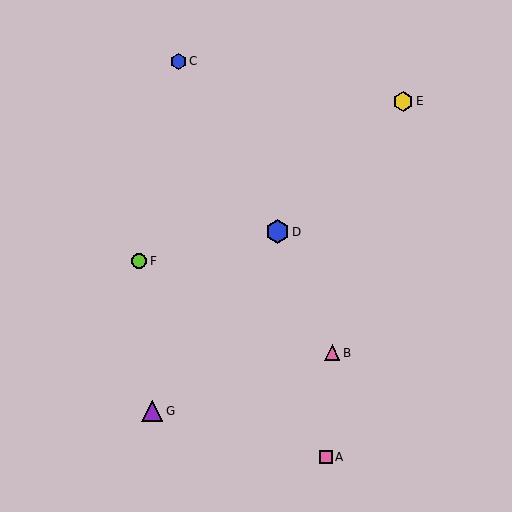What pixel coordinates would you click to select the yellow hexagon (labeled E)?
Click at (403, 101) to select the yellow hexagon E.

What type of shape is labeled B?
Shape B is a pink triangle.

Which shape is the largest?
The blue hexagon (labeled D) is the largest.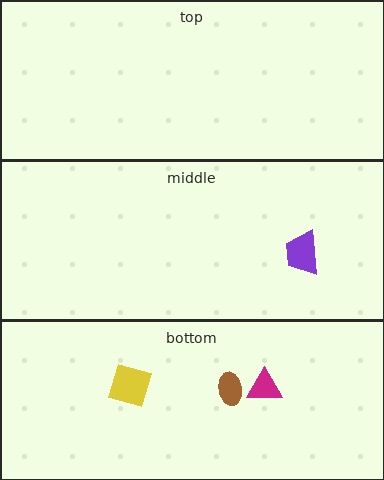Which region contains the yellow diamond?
The bottom region.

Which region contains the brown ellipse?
The bottom region.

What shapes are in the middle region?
The purple trapezoid.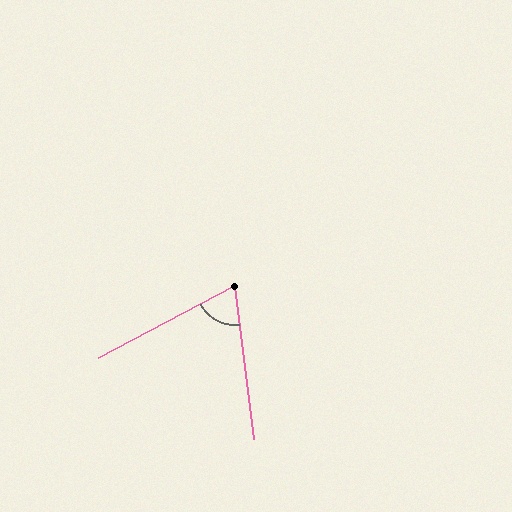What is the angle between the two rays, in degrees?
Approximately 69 degrees.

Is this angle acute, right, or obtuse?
It is acute.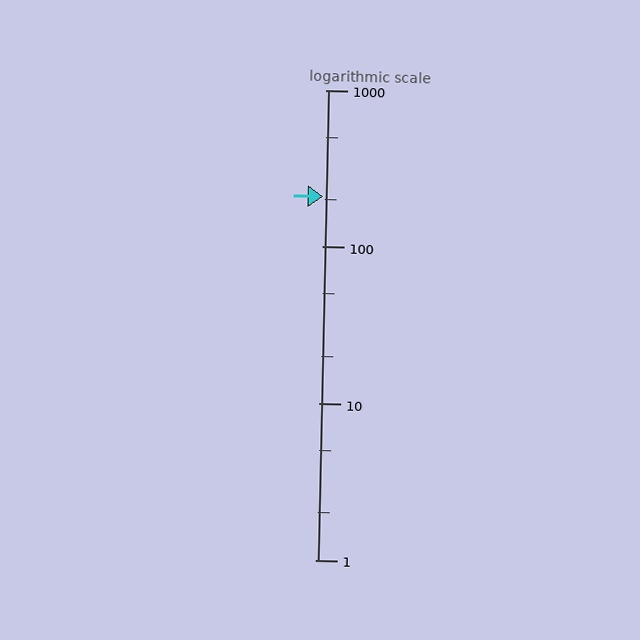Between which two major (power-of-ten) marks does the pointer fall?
The pointer is between 100 and 1000.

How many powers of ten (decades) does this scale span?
The scale spans 3 decades, from 1 to 1000.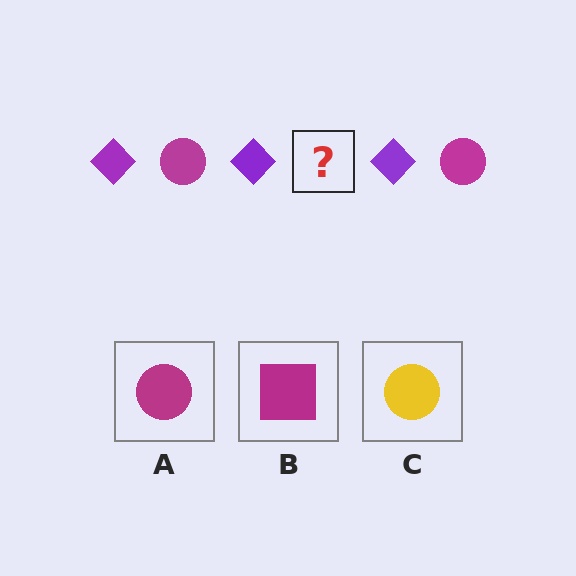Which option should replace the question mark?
Option A.